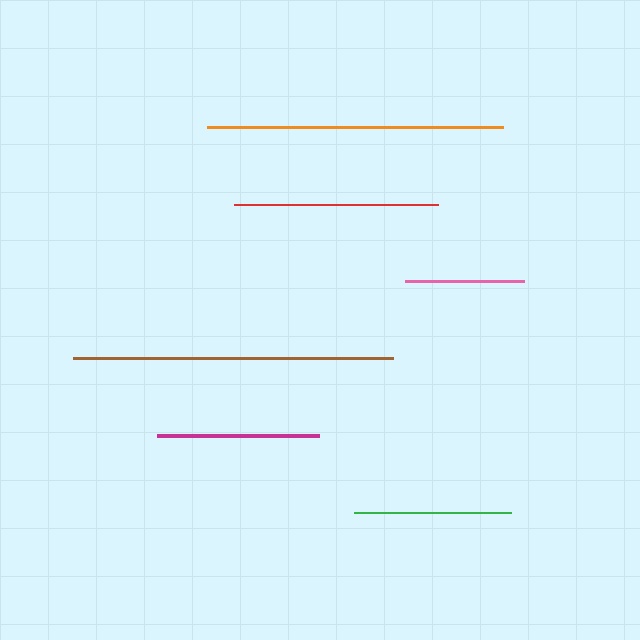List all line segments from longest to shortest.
From longest to shortest: brown, orange, red, magenta, green, pink.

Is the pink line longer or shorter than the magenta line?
The magenta line is longer than the pink line.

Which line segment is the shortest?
The pink line is the shortest at approximately 119 pixels.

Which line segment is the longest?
The brown line is the longest at approximately 320 pixels.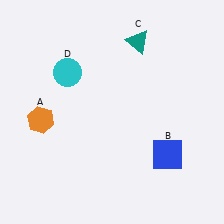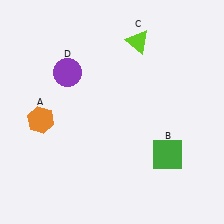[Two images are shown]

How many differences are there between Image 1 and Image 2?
There are 3 differences between the two images.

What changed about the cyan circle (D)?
In Image 1, D is cyan. In Image 2, it changed to purple.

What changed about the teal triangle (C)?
In Image 1, C is teal. In Image 2, it changed to lime.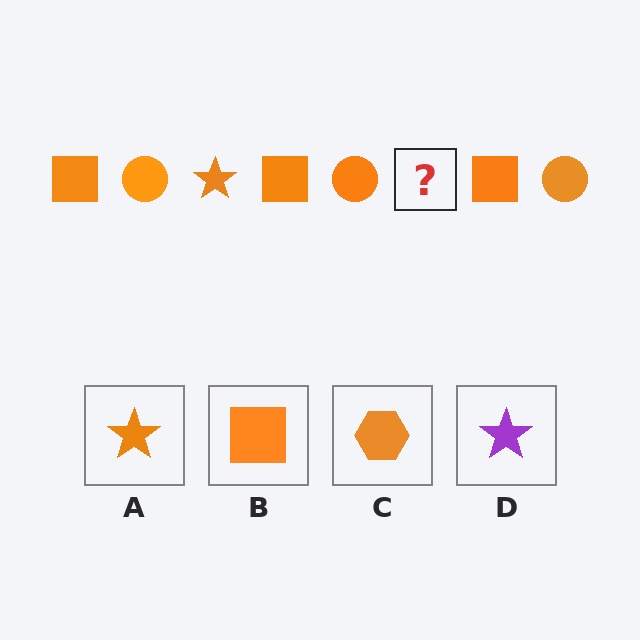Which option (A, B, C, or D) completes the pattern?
A.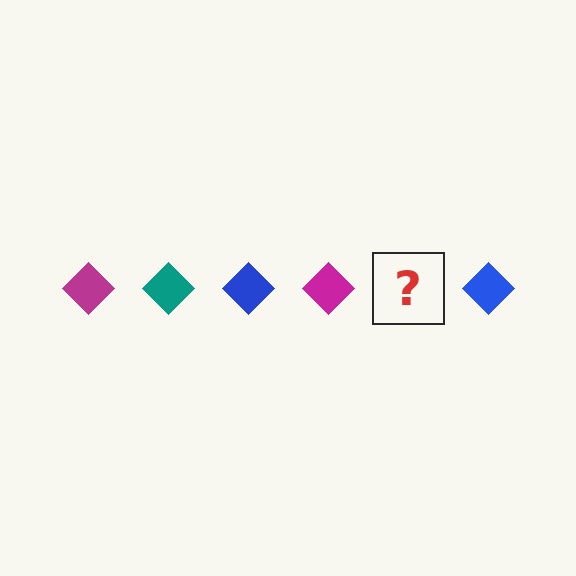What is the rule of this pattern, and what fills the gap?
The rule is that the pattern cycles through magenta, teal, blue diamonds. The gap should be filled with a teal diamond.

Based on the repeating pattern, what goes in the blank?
The blank should be a teal diamond.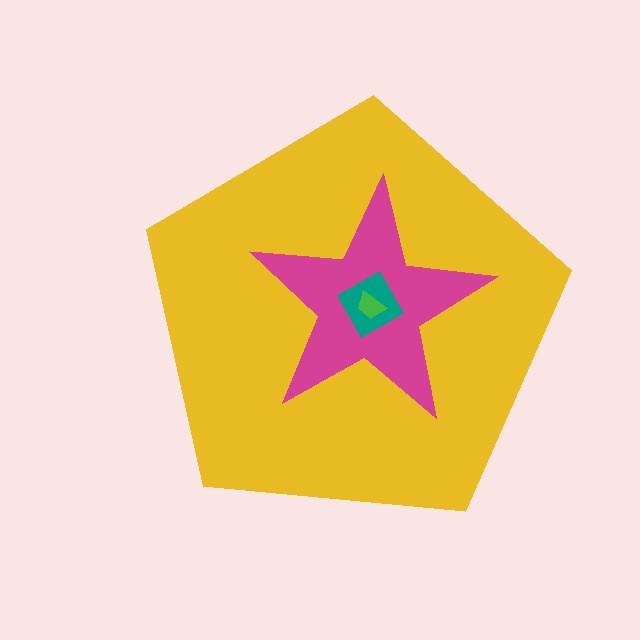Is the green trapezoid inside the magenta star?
Yes.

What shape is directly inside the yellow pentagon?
The magenta star.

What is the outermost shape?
The yellow pentagon.